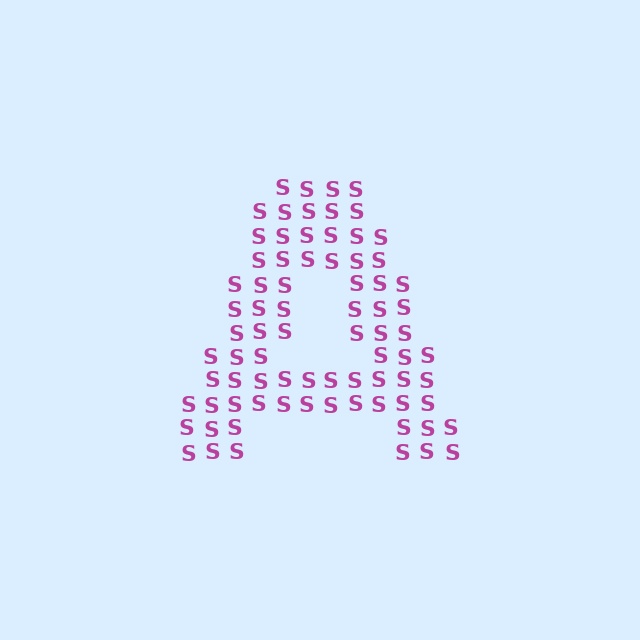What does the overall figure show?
The overall figure shows the letter A.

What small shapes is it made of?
It is made of small letter S's.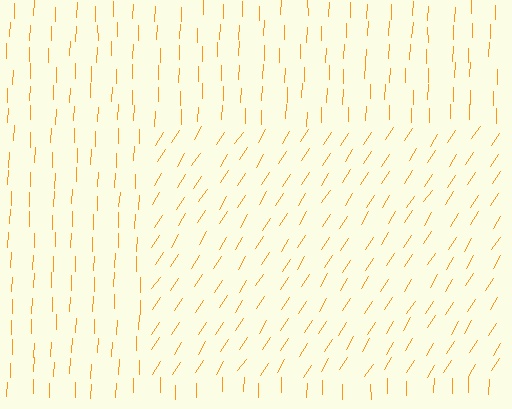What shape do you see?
I see a rectangle.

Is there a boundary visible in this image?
Yes, there is a texture boundary formed by a change in line orientation.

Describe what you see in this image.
The image is filled with small orange line segments. A rectangle region in the image has lines oriented differently from the surrounding lines, creating a visible texture boundary.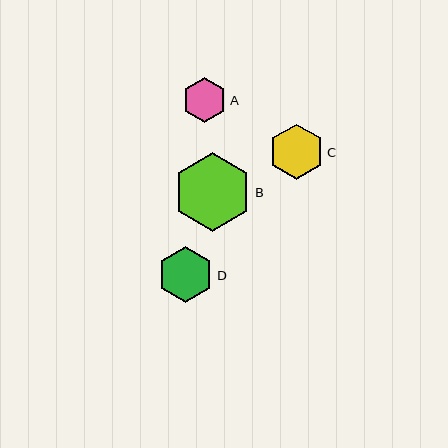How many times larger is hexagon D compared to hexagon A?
Hexagon D is approximately 1.3 times the size of hexagon A.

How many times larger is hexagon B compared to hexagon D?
Hexagon B is approximately 1.4 times the size of hexagon D.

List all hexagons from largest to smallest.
From largest to smallest: B, D, C, A.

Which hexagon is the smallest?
Hexagon A is the smallest with a size of approximately 45 pixels.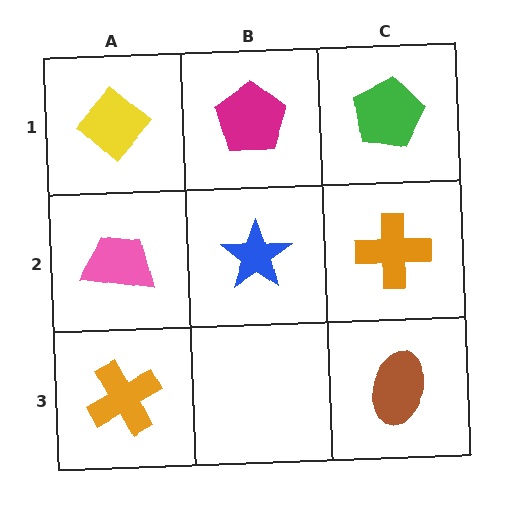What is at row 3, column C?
A brown ellipse.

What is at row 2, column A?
A pink trapezoid.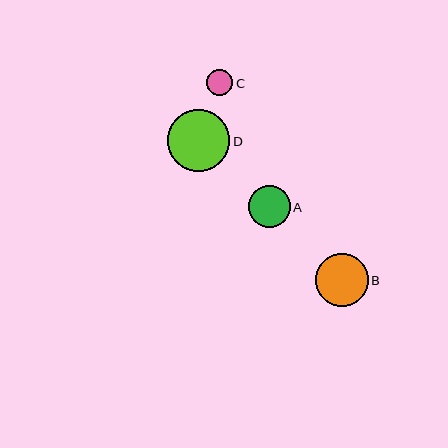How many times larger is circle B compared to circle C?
Circle B is approximately 2.1 times the size of circle C.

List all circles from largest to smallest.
From largest to smallest: D, B, A, C.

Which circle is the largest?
Circle D is the largest with a size of approximately 62 pixels.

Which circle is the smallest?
Circle C is the smallest with a size of approximately 26 pixels.